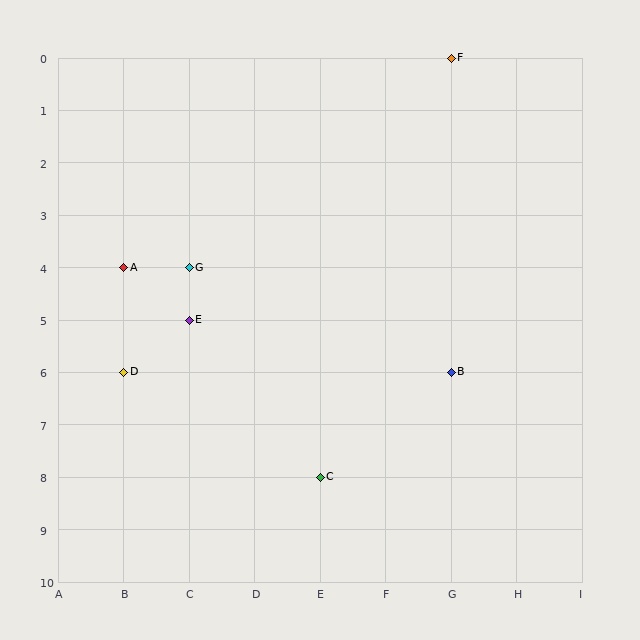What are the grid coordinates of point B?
Point B is at grid coordinates (G, 6).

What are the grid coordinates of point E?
Point E is at grid coordinates (C, 5).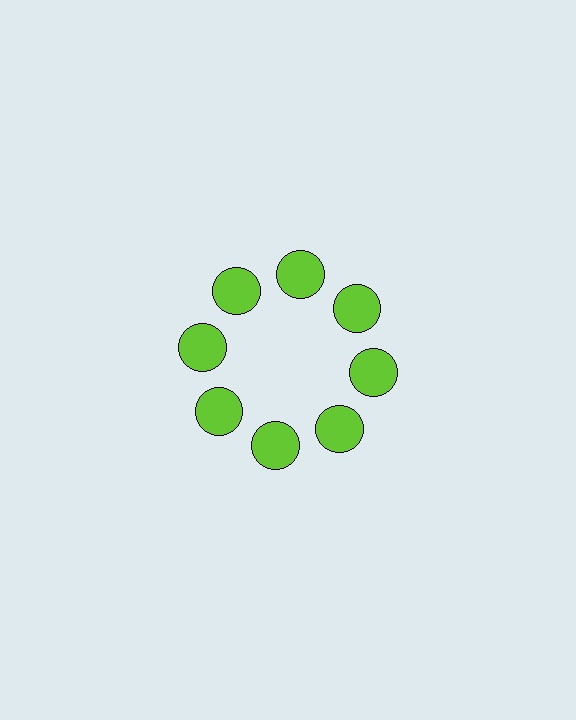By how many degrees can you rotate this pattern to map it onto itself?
The pattern maps onto itself every 45 degrees of rotation.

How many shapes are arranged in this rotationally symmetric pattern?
There are 8 shapes, arranged in 8 groups of 1.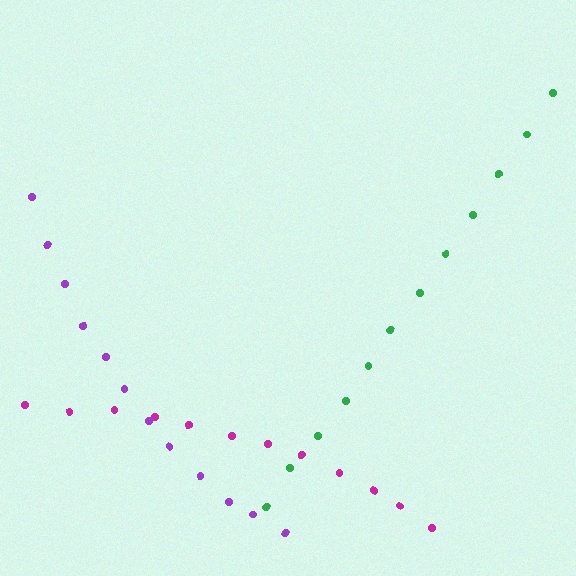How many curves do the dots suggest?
There are 3 distinct paths.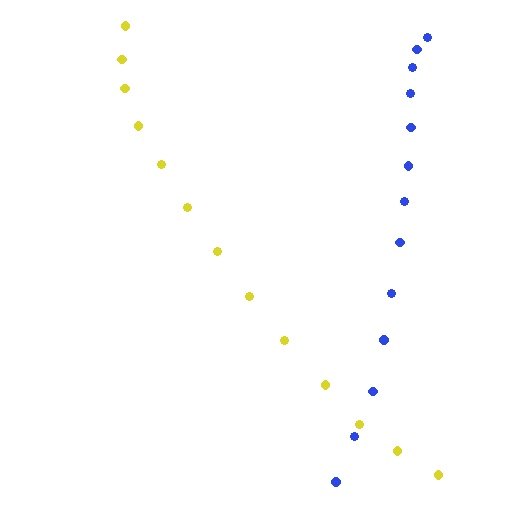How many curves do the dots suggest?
There are 2 distinct paths.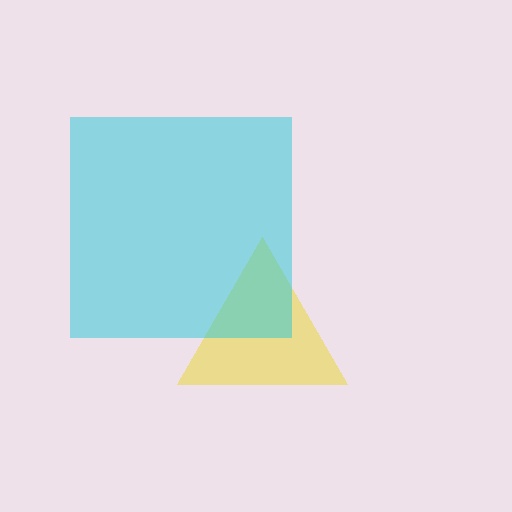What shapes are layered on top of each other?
The layered shapes are: a yellow triangle, a cyan square.